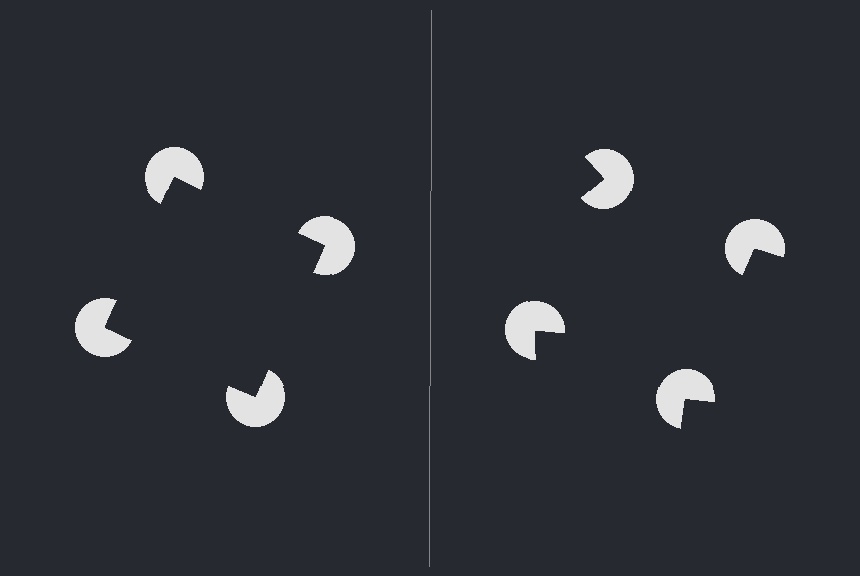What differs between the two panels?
The pac-man discs are positioned identically on both sides; only the wedge orientations differ. On the left they align to a square; on the right they are misaligned.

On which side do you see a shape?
An illusory square appears on the left side. On the right side the wedge cuts are rotated, so no coherent shape forms.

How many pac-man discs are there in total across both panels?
8 — 4 on each side.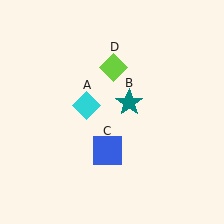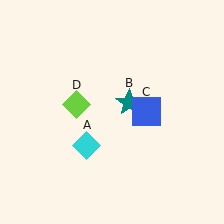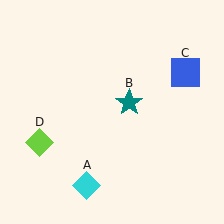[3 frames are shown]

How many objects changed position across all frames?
3 objects changed position: cyan diamond (object A), blue square (object C), lime diamond (object D).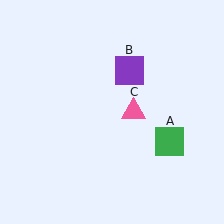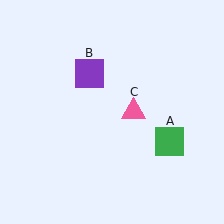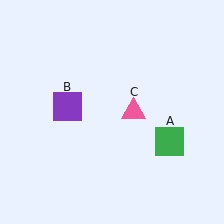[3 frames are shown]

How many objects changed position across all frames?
1 object changed position: purple square (object B).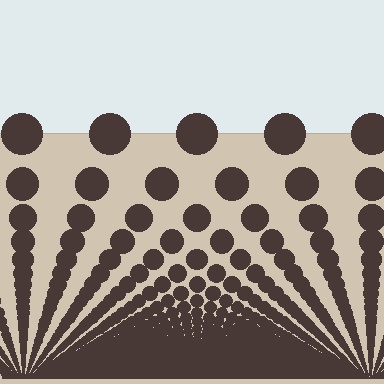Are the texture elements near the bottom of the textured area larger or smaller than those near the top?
Smaller. The gradient is inverted — elements near the bottom are smaller and denser.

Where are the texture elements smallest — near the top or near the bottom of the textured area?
Near the bottom.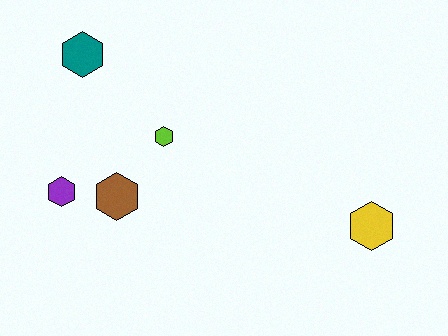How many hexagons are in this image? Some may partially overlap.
There are 5 hexagons.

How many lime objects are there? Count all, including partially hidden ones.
There is 1 lime object.